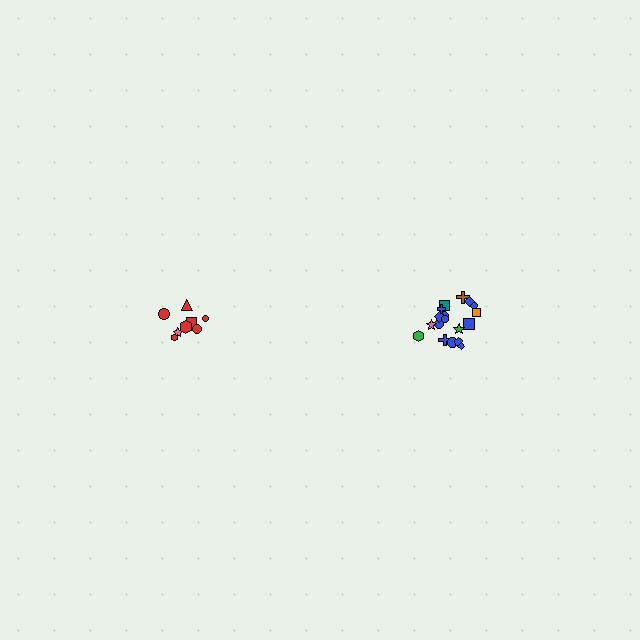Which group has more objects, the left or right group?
The right group.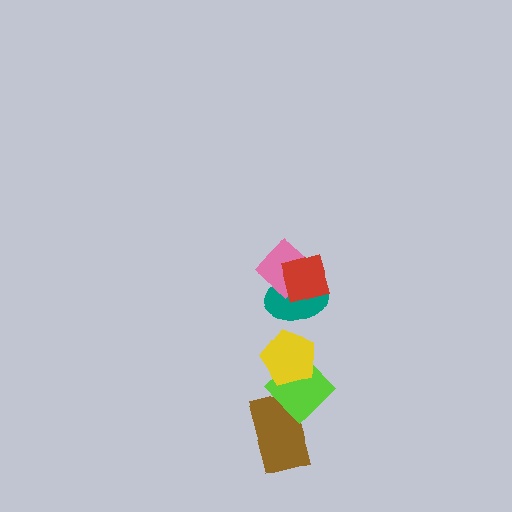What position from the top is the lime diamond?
The lime diamond is 5th from the top.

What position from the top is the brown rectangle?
The brown rectangle is 6th from the top.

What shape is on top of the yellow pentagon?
The teal ellipse is on top of the yellow pentagon.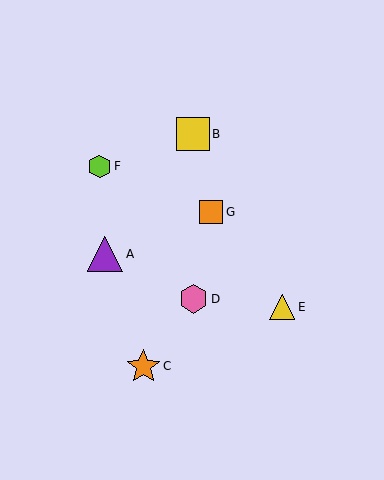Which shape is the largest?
The purple triangle (labeled A) is the largest.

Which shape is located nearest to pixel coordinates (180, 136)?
The yellow square (labeled B) at (193, 134) is nearest to that location.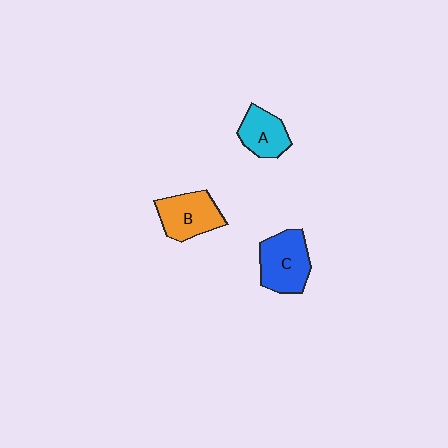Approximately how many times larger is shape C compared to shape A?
Approximately 1.4 times.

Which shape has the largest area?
Shape C (blue).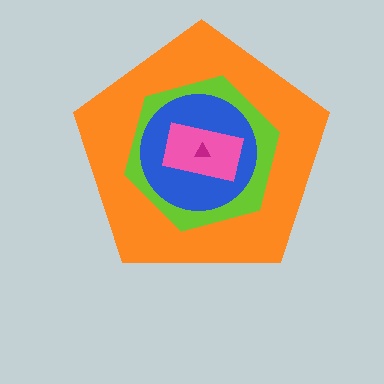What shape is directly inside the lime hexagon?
The blue circle.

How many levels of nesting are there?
5.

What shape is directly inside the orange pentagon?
The lime hexagon.